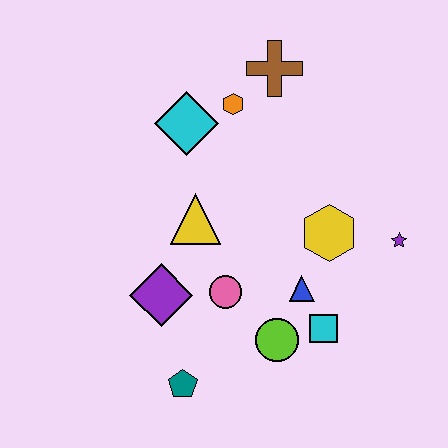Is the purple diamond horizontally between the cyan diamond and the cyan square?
No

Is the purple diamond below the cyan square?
No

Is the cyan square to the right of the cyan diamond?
Yes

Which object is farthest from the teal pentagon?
The brown cross is farthest from the teal pentagon.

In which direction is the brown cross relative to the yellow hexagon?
The brown cross is above the yellow hexagon.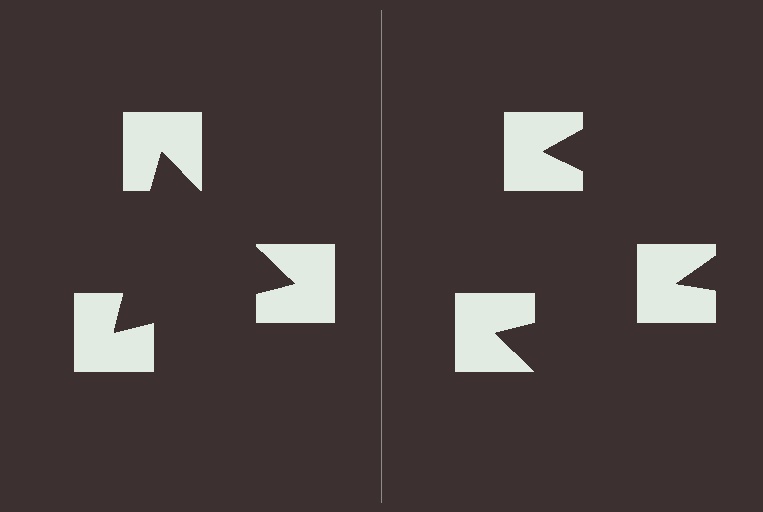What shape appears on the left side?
An illusory triangle.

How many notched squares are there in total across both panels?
6 — 3 on each side.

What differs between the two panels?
The notched squares are positioned identically on both sides; only the wedge orientations differ. On the left they align to a triangle; on the right they are misaligned.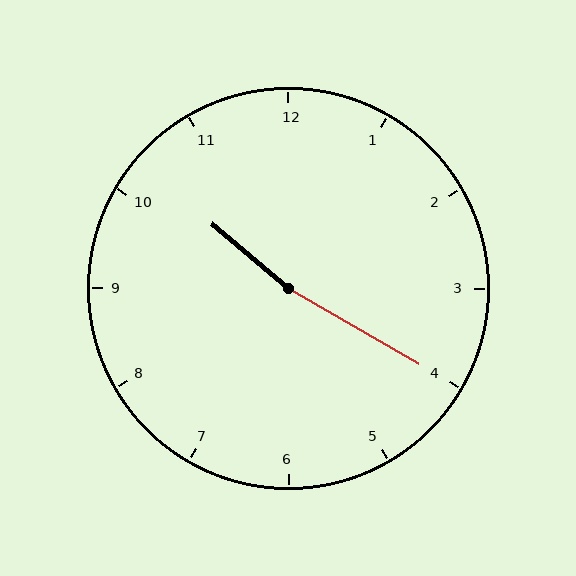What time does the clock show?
10:20.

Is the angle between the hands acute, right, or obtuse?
It is obtuse.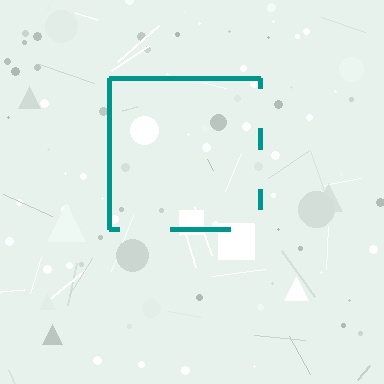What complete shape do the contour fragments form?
The contour fragments form a square.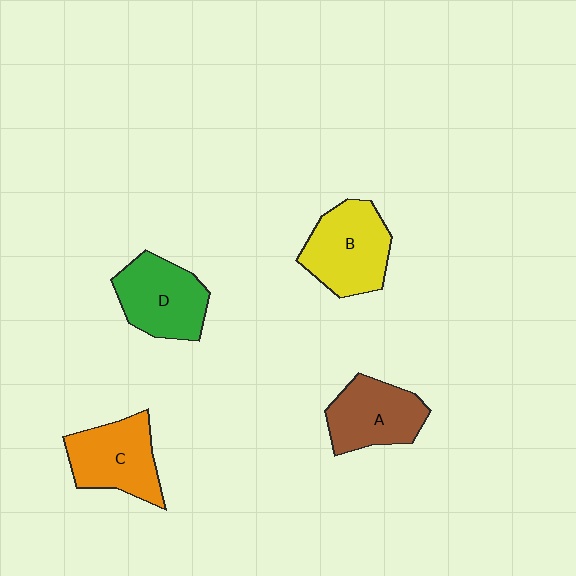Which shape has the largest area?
Shape B (yellow).